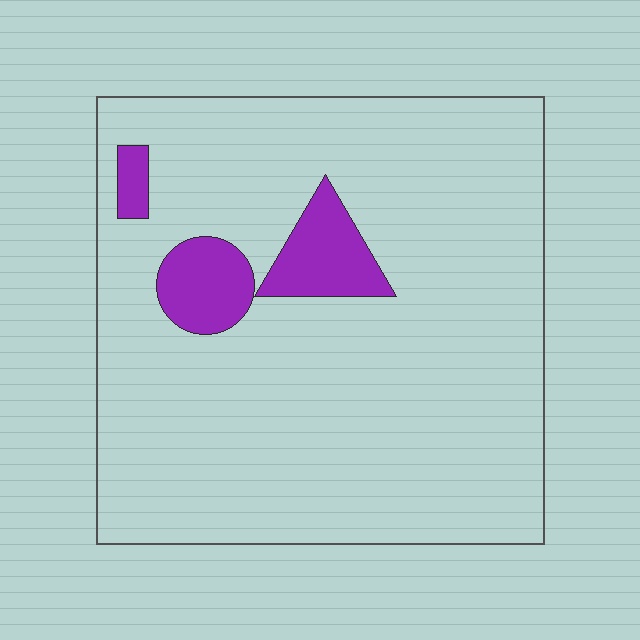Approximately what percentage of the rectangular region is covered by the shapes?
Approximately 10%.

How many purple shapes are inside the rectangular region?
3.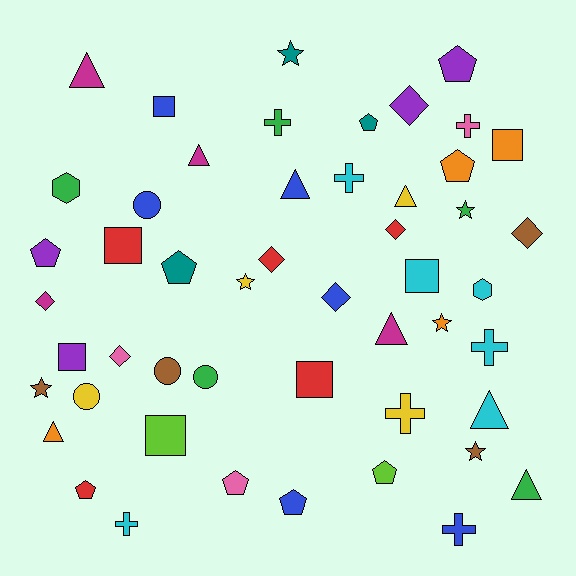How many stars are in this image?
There are 6 stars.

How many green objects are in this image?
There are 5 green objects.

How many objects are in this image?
There are 50 objects.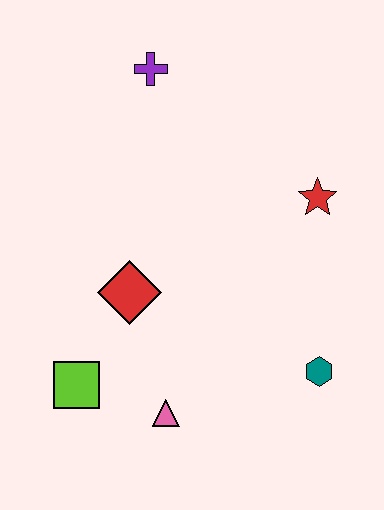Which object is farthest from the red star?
The lime square is farthest from the red star.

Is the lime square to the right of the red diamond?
No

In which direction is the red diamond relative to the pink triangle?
The red diamond is above the pink triangle.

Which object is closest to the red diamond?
The lime square is closest to the red diamond.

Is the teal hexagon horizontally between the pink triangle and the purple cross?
No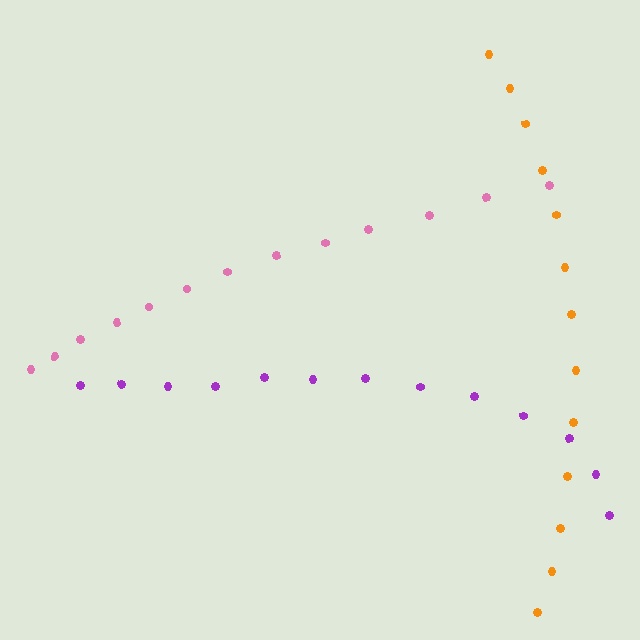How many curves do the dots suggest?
There are 3 distinct paths.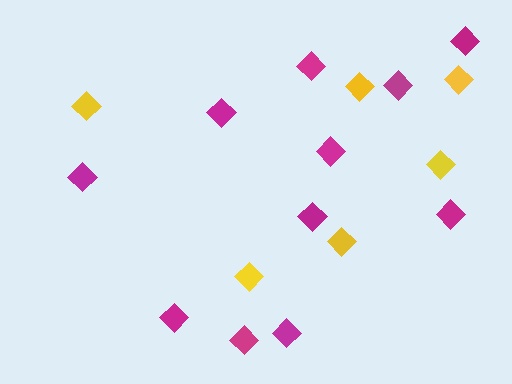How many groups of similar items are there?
There are 2 groups: one group of yellow diamonds (6) and one group of magenta diamonds (11).